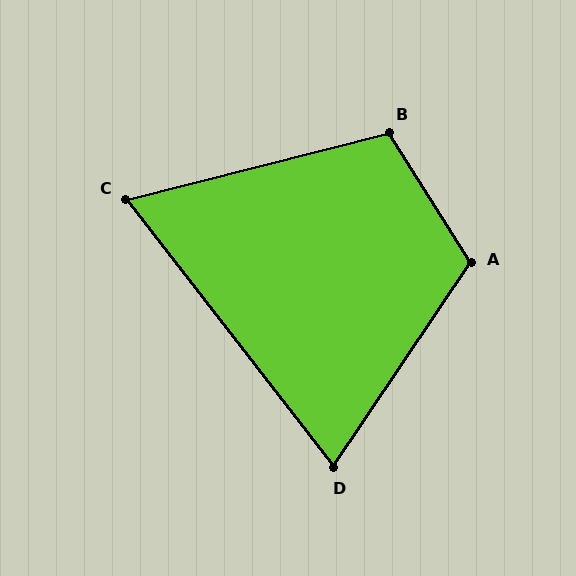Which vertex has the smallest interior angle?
C, at approximately 66 degrees.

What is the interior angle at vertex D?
Approximately 72 degrees (acute).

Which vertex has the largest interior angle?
A, at approximately 114 degrees.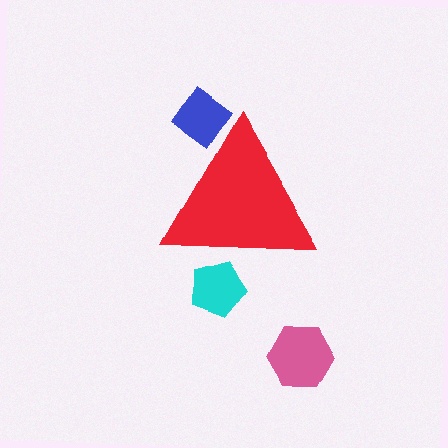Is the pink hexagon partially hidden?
No, the pink hexagon is fully visible.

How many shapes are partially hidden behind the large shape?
2 shapes are partially hidden.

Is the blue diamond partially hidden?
Yes, the blue diamond is partially hidden behind the red triangle.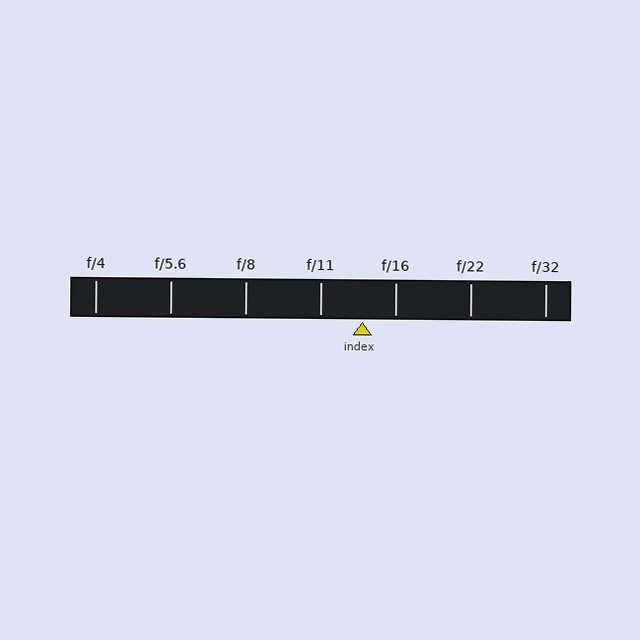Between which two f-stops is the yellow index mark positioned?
The index mark is between f/11 and f/16.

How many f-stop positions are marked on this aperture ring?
There are 7 f-stop positions marked.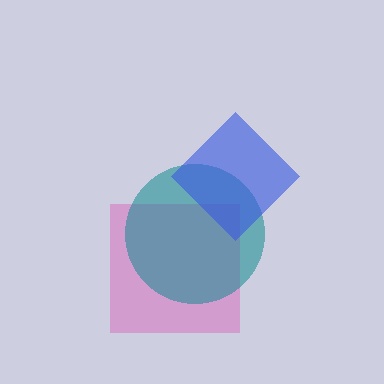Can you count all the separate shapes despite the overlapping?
Yes, there are 3 separate shapes.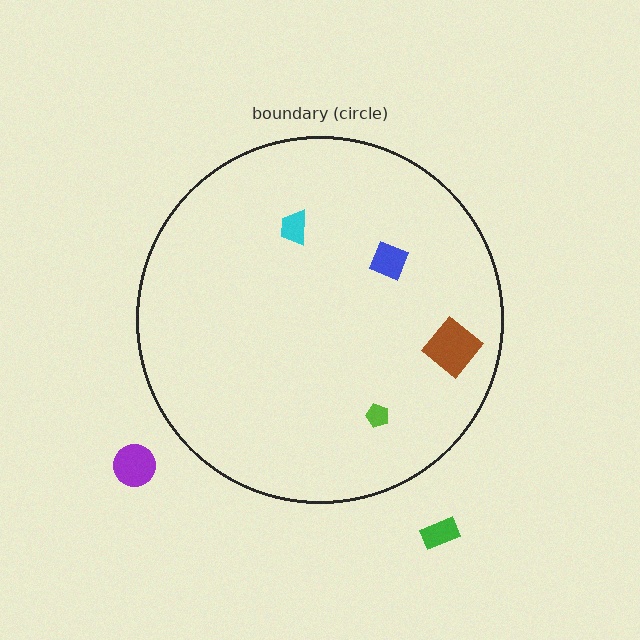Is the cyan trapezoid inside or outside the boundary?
Inside.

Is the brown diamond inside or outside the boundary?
Inside.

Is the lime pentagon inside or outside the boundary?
Inside.